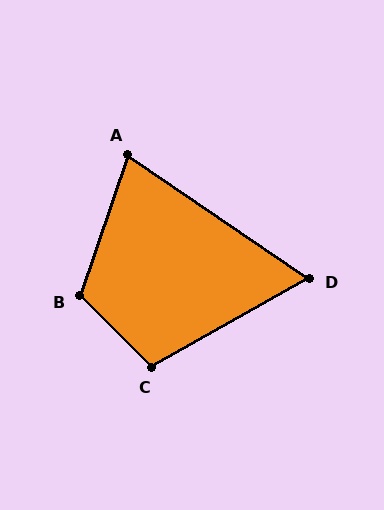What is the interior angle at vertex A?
Approximately 74 degrees (acute).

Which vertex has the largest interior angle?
B, at approximately 116 degrees.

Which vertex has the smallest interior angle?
D, at approximately 64 degrees.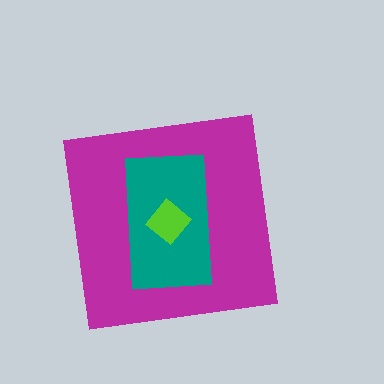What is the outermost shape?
The magenta square.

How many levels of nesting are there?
3.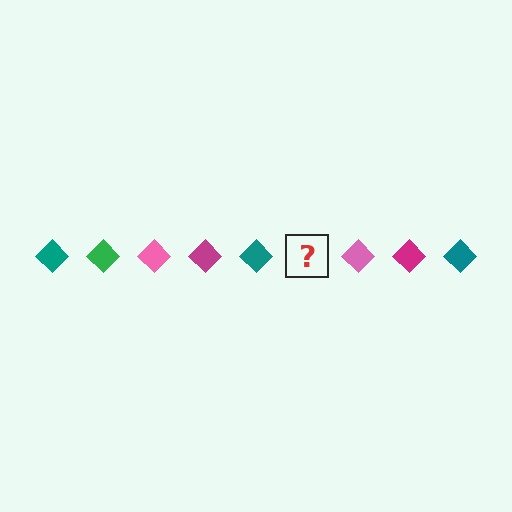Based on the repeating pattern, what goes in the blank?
The blank should be a green diamond.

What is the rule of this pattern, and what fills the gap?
The rule is that the pattern cycles through teal, green, pink, magenta diamonds. The gap should be filled with a green diamond.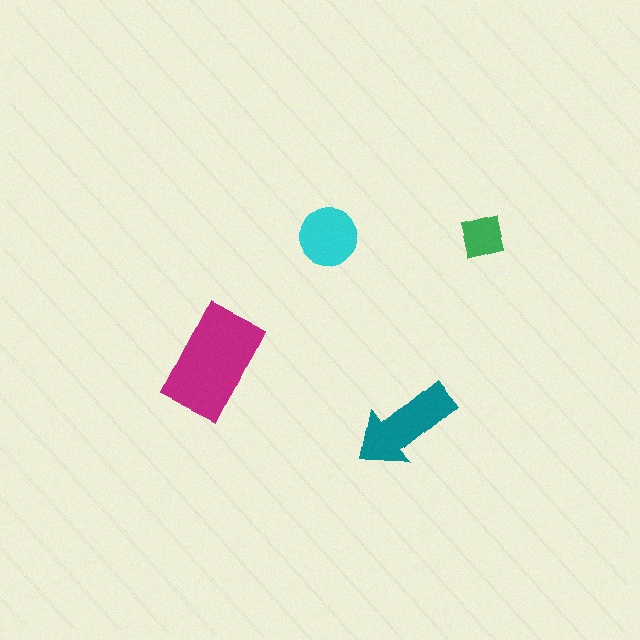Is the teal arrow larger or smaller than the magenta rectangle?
Smaller.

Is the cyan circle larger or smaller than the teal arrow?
Smaller.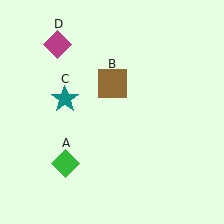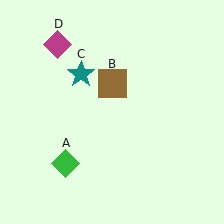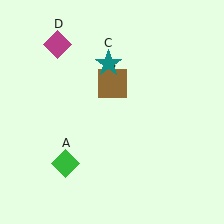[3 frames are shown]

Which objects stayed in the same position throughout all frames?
Green diamond (object A) and brown square (object B) and magenta diamond (object D) remained stationary.